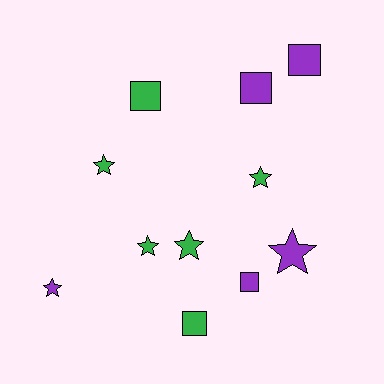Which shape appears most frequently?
Star, with 6 objects.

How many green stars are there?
There are 4 green stars.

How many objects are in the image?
There are 11 objects.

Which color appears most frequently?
Green, with 6 objects.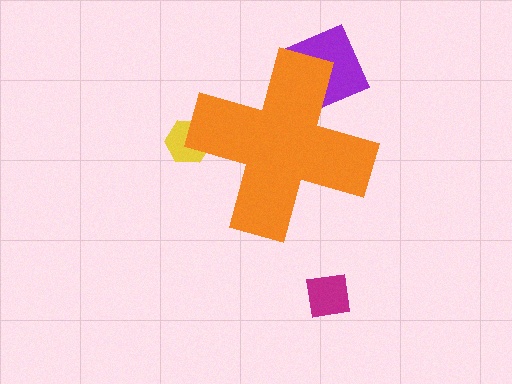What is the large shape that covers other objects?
An orange cross.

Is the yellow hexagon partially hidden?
Yes, the yellow hexagon is partially hidden behind the orange cross.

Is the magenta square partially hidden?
No, the magenta square is fully visible.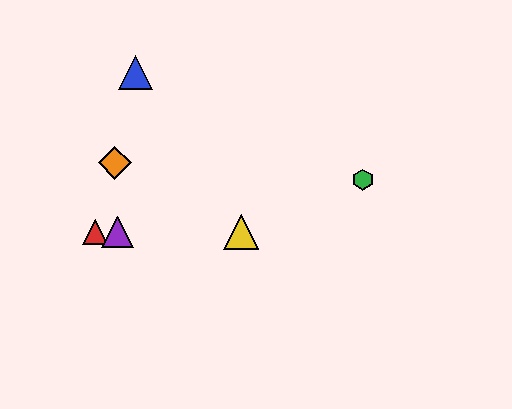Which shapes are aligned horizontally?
The red triangle, the yellow triangle, the purple triangle are aligned horizontally.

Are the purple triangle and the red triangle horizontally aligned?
Yes, both are at y≈232.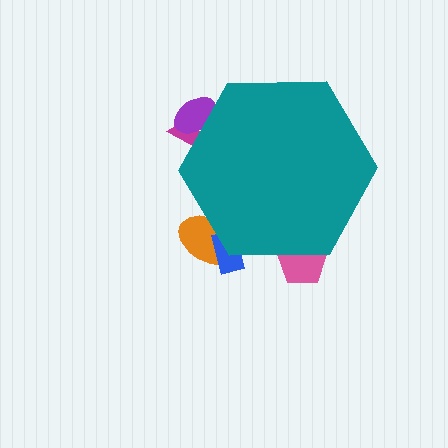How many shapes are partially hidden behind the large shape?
5 shapes are partially hidden.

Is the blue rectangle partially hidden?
Yes, the blue rectangle is partially hidden behind the teal hexagon.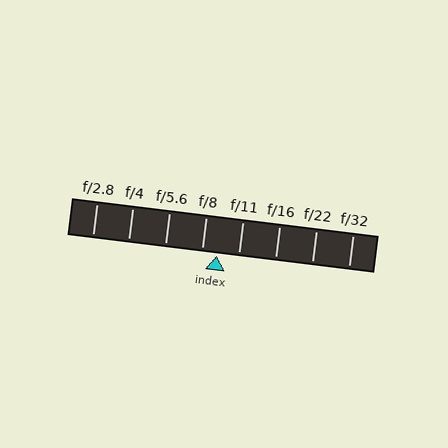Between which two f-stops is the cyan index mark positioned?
The index mark is between f/8 and f/11.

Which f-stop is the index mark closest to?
The index mark is closest to f/8.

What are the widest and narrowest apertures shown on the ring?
The widest aperture shown is f/2.8 and the narrowest is f/32.